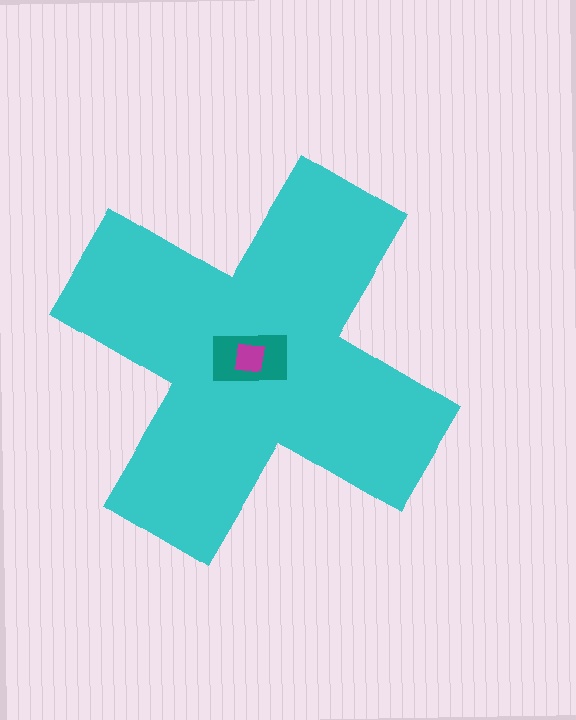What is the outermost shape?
The cyan cross.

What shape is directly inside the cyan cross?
The teal rectangle.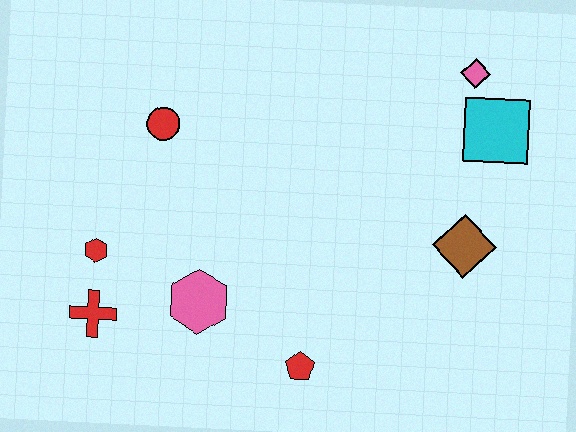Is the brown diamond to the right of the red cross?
Yes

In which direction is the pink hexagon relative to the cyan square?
The pink hexagon is to the left of the cyan square.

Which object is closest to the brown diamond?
The cyan square is closest to the brown diamond.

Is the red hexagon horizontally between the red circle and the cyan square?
No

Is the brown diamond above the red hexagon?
Yes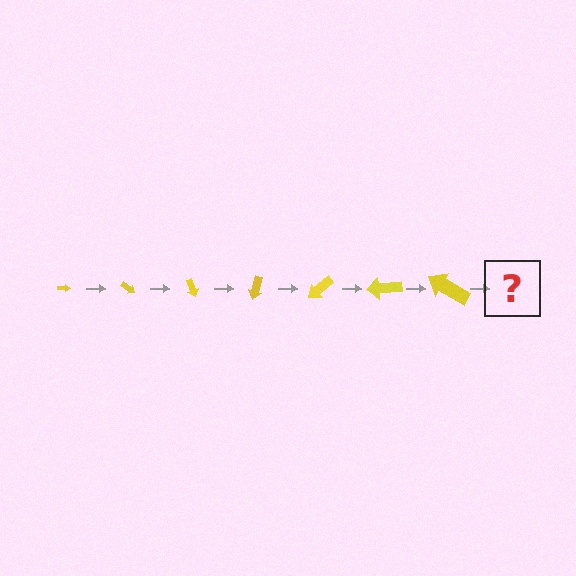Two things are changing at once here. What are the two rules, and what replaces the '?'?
The two rules are that the arrow grows larger each step and it rotates 35 degrees each step. The '?' should be an arrow, larger than the previous one and rotated 245 degrees from the start.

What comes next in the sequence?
The next element should be an arrow, larger than the previous one and rotated 245 degrees from the start.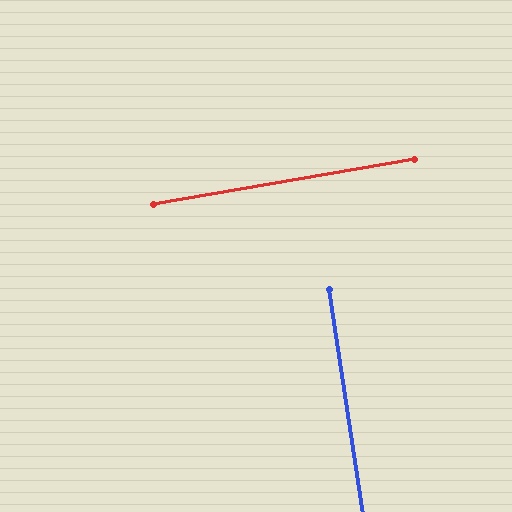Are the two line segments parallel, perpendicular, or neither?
Perpendicular — they meet at approximately 89°.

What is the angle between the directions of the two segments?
Approximately 89 degrees.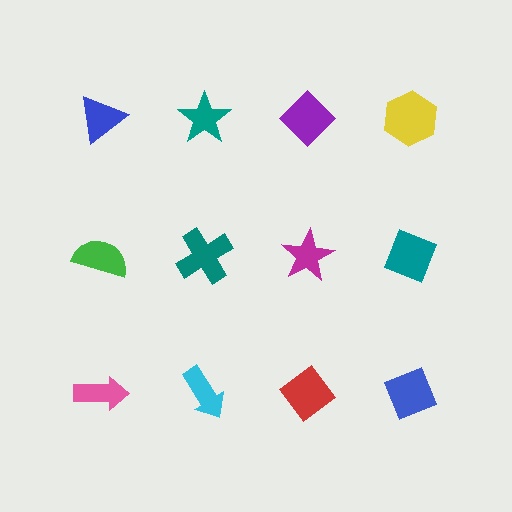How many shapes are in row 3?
4 shapes.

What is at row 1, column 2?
A teal star.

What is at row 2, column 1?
A green semicircle.